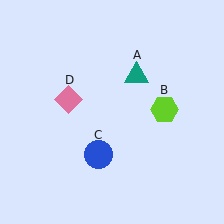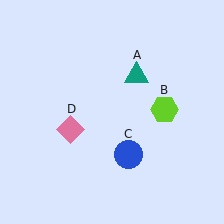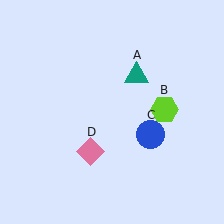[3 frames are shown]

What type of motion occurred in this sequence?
The blue circle (object C), pink diamond (object D) rotated counterclockwise around the center of the scene.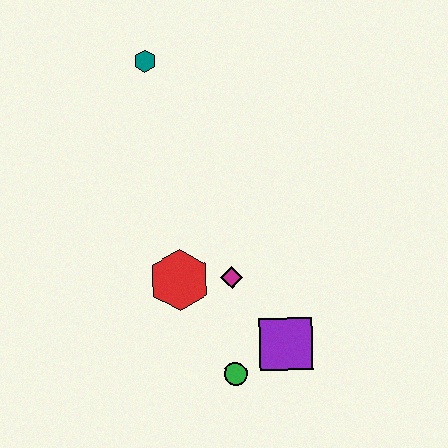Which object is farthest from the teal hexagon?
The green circle is farthest from the teal hexagon.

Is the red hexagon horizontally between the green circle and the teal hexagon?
Yes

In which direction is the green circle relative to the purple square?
The green circle is to the left of the purple square.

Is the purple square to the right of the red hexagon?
Yes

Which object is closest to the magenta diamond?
The red hexagon is closest to the magenta diamond.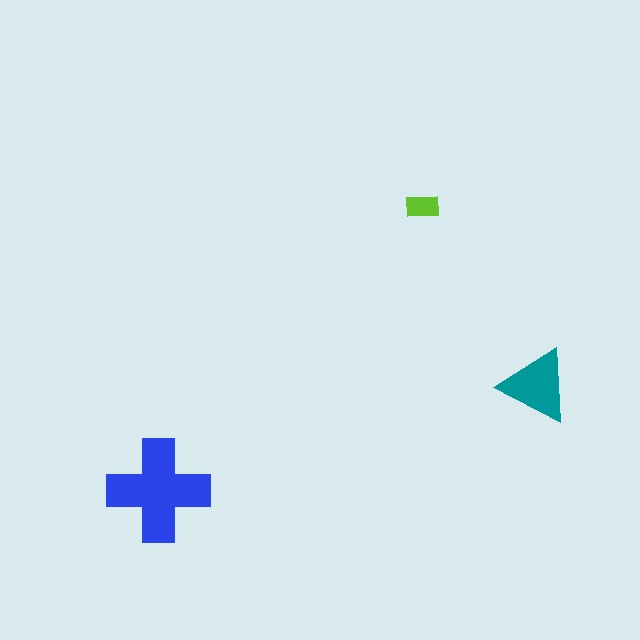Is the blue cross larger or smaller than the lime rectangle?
Larger.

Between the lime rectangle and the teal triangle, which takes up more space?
The teal triangle.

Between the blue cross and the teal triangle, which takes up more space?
The blue cross.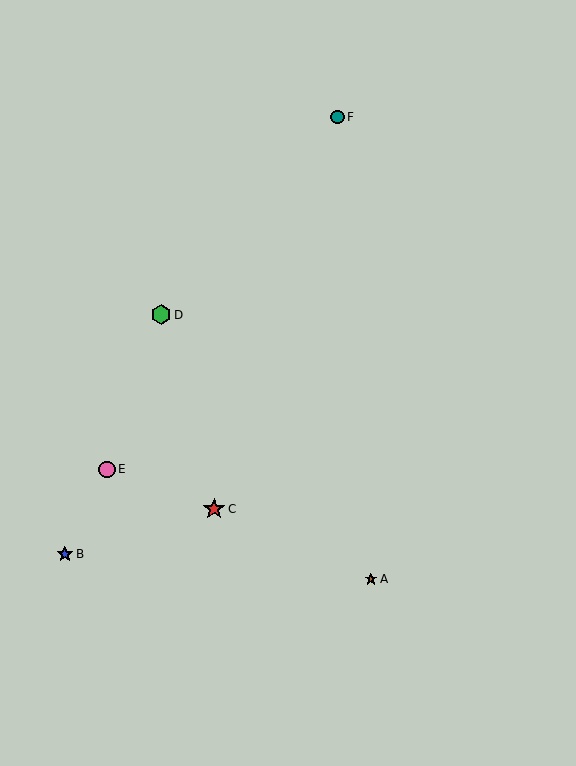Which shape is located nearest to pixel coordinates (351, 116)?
The teal circle (labeled F) at (337, 117) is nearest to that location.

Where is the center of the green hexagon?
The center of the green hexagon is at (161, 315).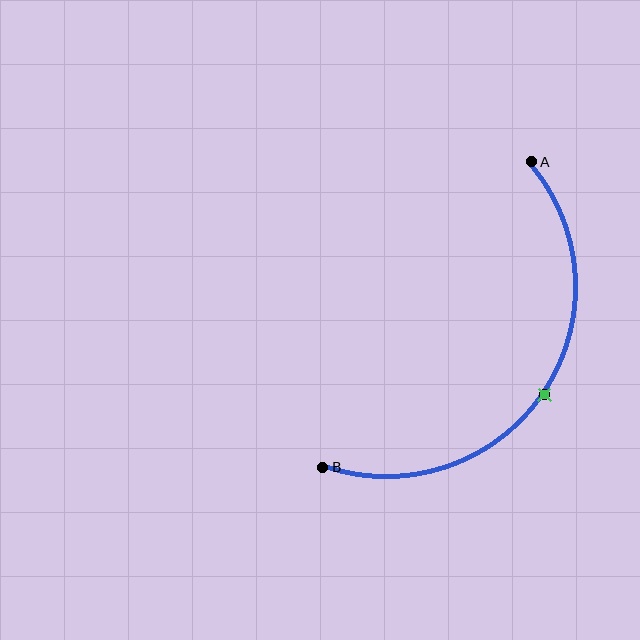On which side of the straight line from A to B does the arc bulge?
The arc bulges below and to the right of the straight line connecting A and B.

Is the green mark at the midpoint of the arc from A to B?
Yes. The green mark lies on the arc at equal arc-length from both A and B — it is the arc midpoint.